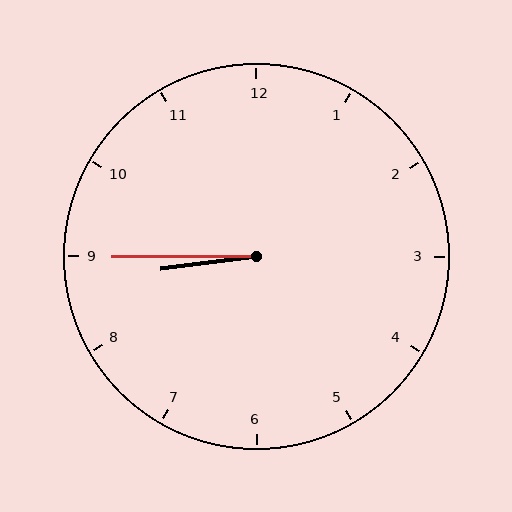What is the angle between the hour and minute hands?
Approximately 8 degrees.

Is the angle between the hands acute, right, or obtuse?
It is acute.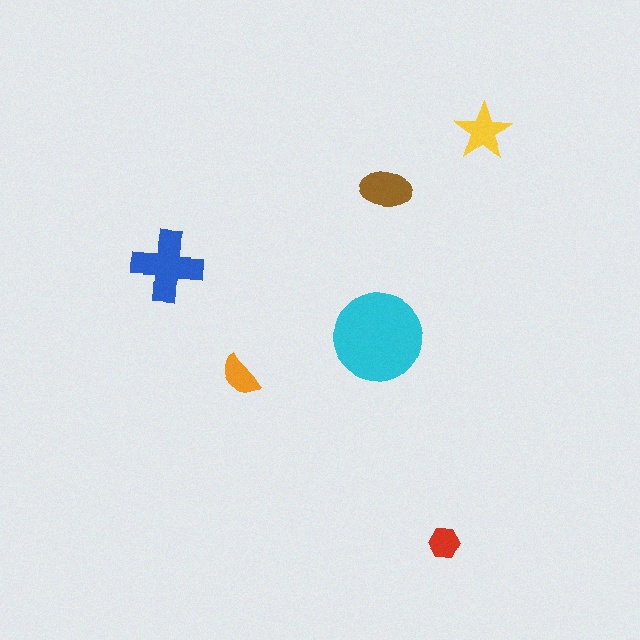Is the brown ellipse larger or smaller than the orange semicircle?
Larger.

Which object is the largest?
The cyan circle.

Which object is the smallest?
The red hexagon.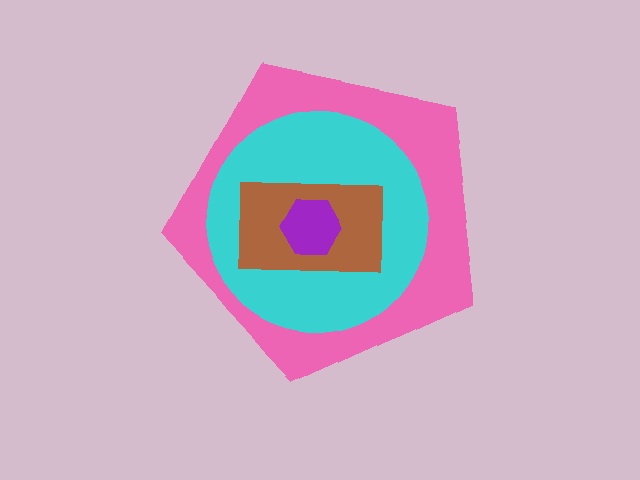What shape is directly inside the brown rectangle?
The purple hexagon.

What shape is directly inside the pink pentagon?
The cyan circle.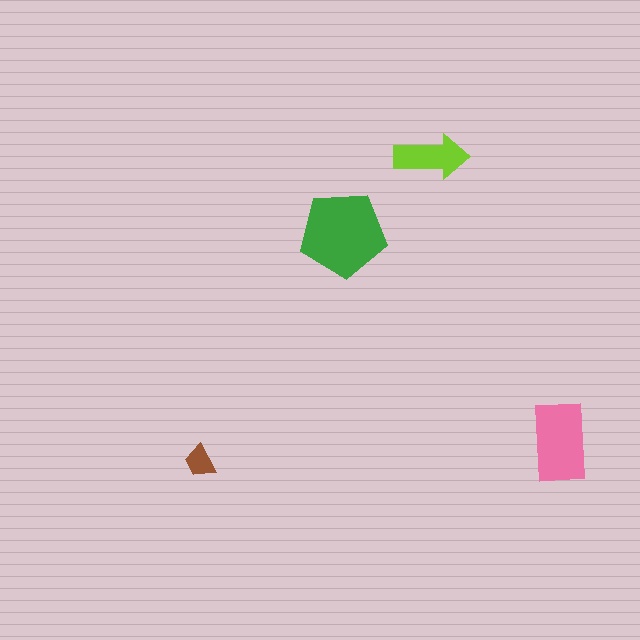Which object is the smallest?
The brown trapezoid.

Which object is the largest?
The green pentagon.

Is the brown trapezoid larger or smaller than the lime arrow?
Smaller.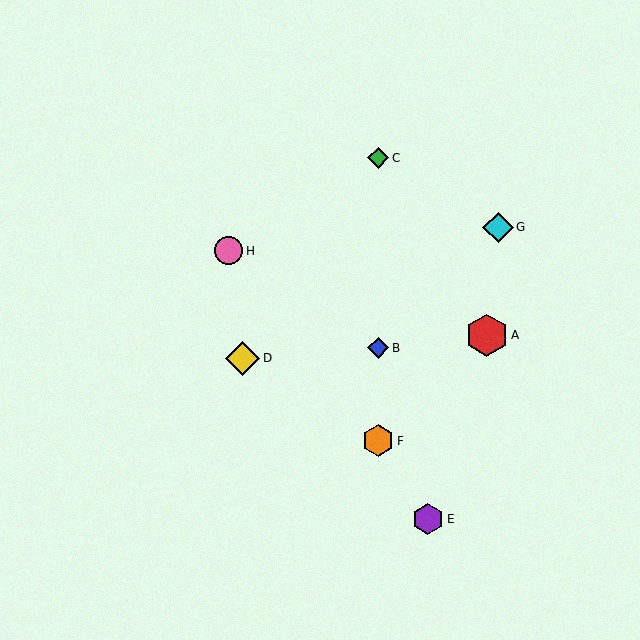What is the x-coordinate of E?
Object E is at x≈428.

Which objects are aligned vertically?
Objects B, C, F are aligned vertically.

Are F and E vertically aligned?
No, F is at x≈378 and E is at x≈428.